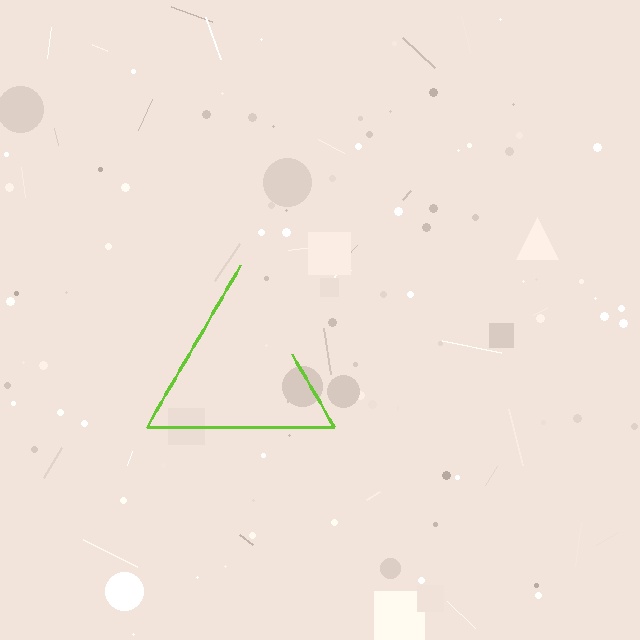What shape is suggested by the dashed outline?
The dashed outline suggests a triangle.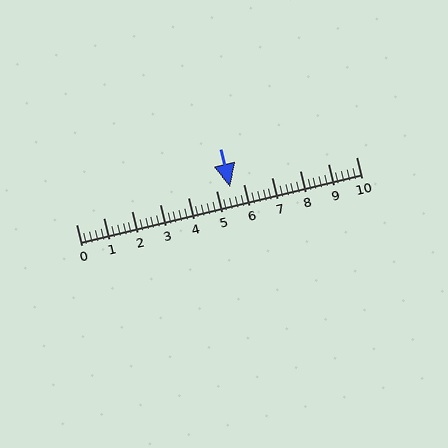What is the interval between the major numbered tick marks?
The major tick marks are spaced 1 units apart.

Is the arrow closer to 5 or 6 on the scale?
The arrow is closer to 6.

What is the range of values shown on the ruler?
The ruler shows values from 0 to 10.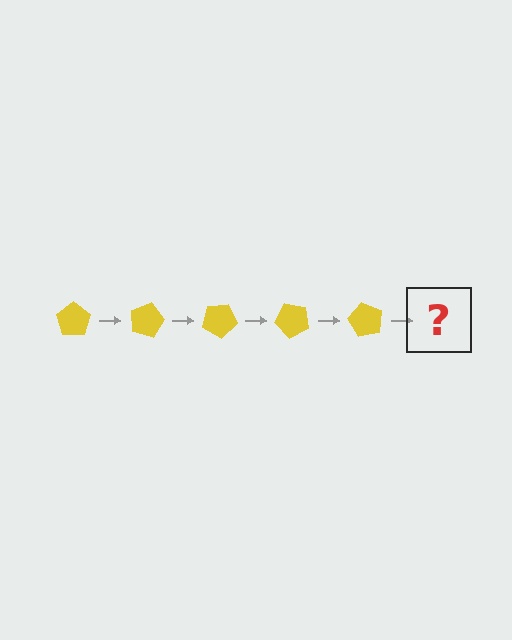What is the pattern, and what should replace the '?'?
The pattern is that the pentagon rotates 15 degrees each step. The '?' should be a yellow pentagon rotated 75 degrees.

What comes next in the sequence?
The next element should be a yellow pentagon rotated 75 degrees.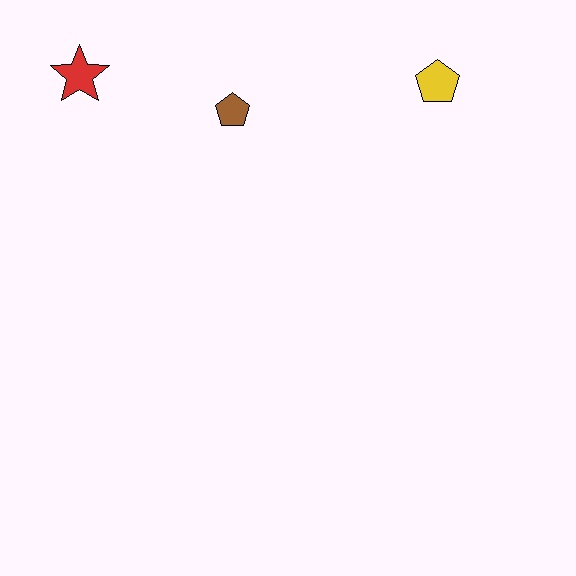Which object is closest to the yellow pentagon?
The brown pentagon is closest to the yellow pentagon.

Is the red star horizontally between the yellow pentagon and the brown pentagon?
No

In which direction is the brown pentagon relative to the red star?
The brown pentagon is to the right of the red star.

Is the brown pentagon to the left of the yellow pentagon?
Yes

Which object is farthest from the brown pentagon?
The yellow pentagon is farthest from the brown pentagon.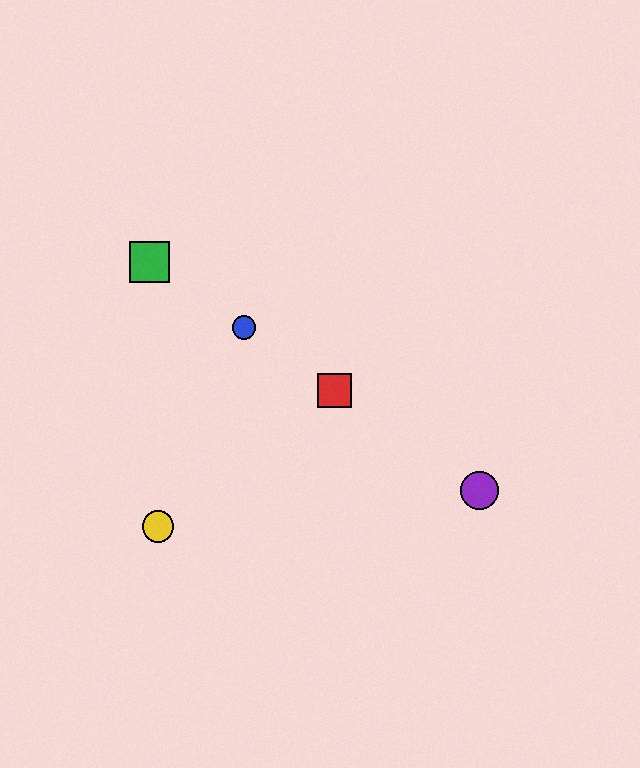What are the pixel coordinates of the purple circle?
The purple circle is at (479, 490).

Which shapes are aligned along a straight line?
The red square, the blue circle, the green square, the purple circle are aligned along a straight line.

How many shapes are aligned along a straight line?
4 shapes (the red square, the blue circle, the green square, the purple circle) are aligned along a straight line.